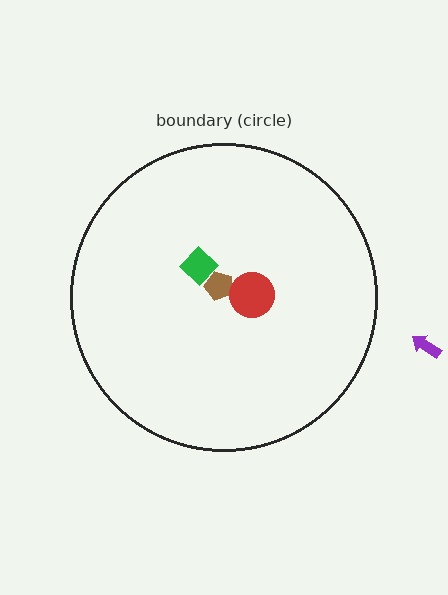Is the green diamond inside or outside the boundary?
Inside.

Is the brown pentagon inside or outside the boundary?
Inside.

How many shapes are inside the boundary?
3 inside, 1 outside.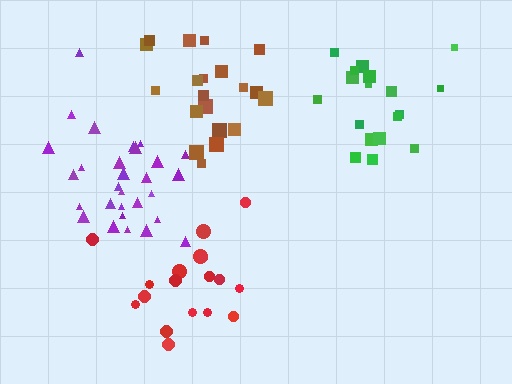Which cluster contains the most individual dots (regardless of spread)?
Purple (29).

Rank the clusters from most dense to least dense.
purple, brown, red, green.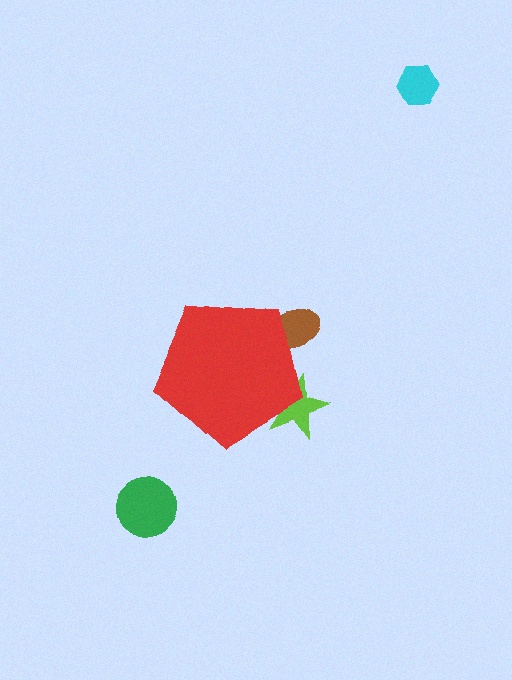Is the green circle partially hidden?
No, the green circle is fully visible.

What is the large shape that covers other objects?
A red pentagon.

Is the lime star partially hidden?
Yes, the lime star is partially hidden behind the red pentagon.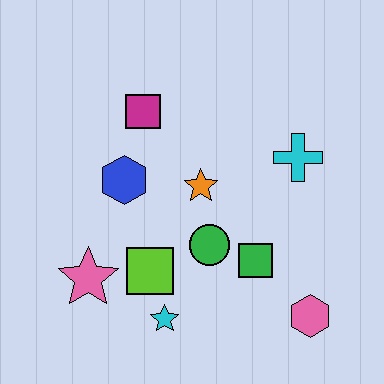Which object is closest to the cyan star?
The lime square is closest to the cyan star.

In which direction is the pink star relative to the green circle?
The pink star is to the left of the green circle.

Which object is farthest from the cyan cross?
The pink star is farthest from the cyan cross.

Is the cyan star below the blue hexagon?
Yes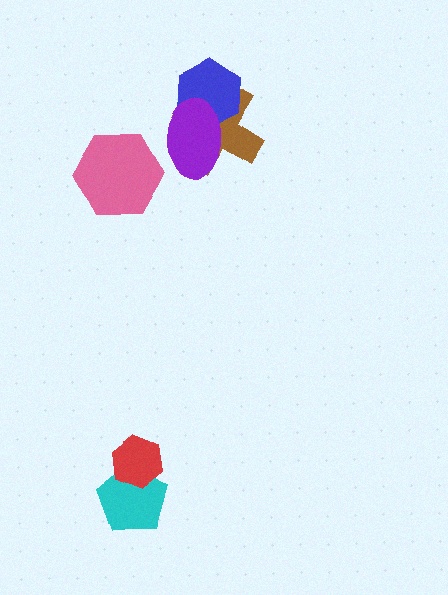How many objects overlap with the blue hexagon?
2 objects overlap with the blue hexagon.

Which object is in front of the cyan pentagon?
The red hexagon is in front of the cyan pentagon.